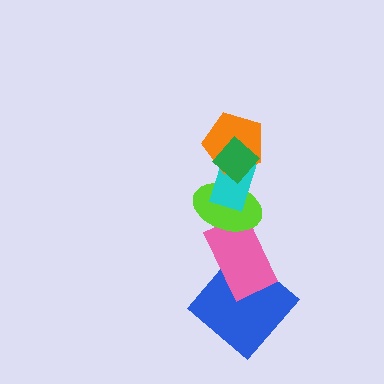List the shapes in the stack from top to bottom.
From top to bottom: the green diamond, the orange pentagon, the cyan rectangle, the lime ellipse, the pink rectangle, the blue diamond.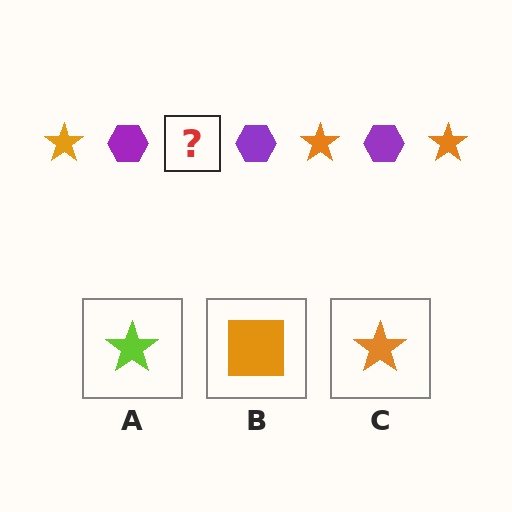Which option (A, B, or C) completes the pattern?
C.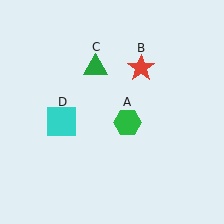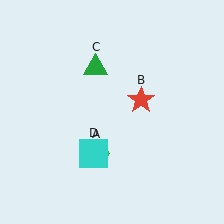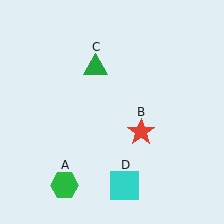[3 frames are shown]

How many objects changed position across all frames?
3 objects changed position: green hexagon (object A), red star (object B), cyan square (object D).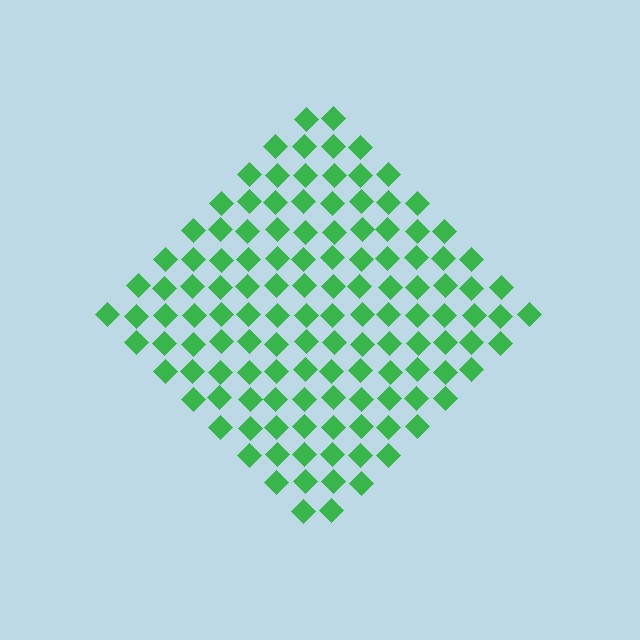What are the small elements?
The small elements are diamonds.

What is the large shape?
The large shape is a diamond.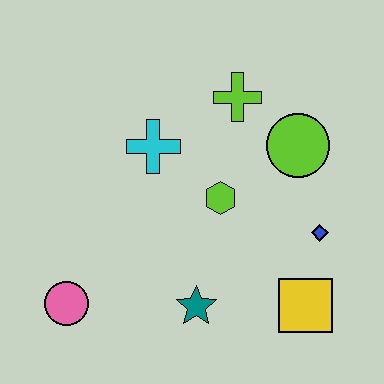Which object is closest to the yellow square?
The blue diamond is closest to the yellow square.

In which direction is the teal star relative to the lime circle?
The teal star is below the lime circle.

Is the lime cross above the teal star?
Yes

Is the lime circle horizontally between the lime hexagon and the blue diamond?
Yes